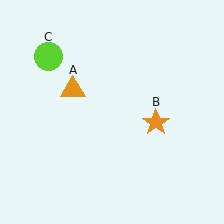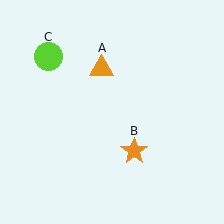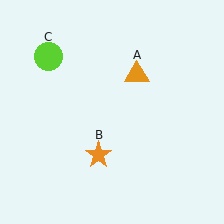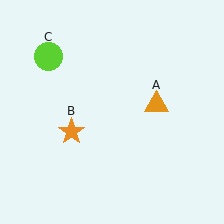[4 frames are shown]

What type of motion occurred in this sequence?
The orange triangle (object A), orange star (object B) rotated clockwise around the center of the scene.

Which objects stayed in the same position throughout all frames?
Lime circle (object C) remained stationary.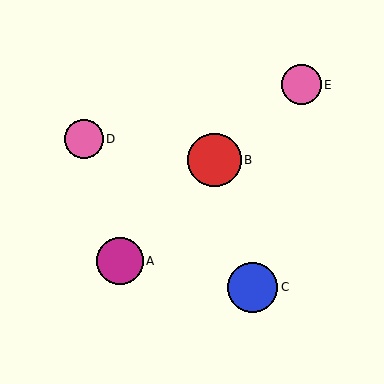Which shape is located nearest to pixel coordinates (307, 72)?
The pink circle (labeled E) at (301, 85) is nearest to that location.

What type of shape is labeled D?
Shape D is a pink circle.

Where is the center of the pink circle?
The center of the pink circle is at (301, 85).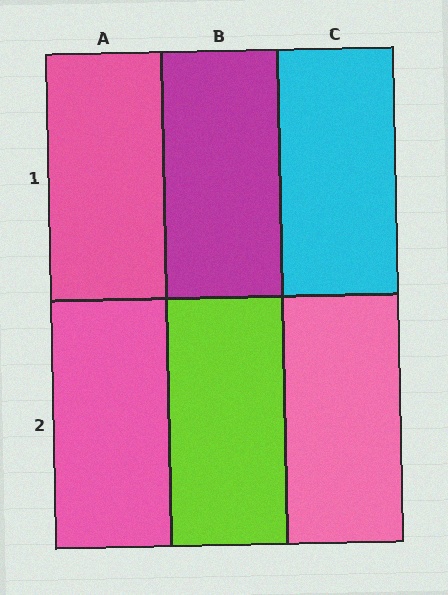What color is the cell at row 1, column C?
Cyan.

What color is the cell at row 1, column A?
Pink.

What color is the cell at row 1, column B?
Magenta.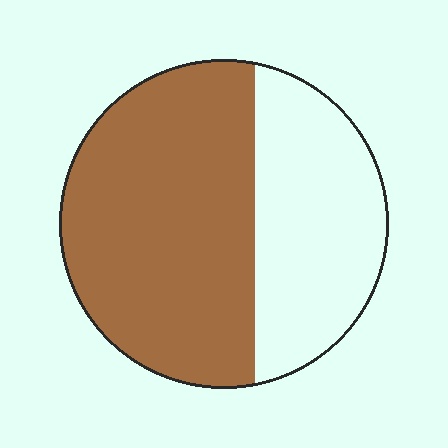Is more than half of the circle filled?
Yes.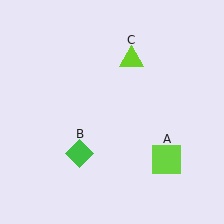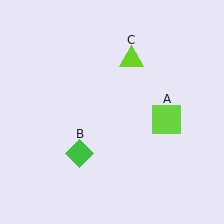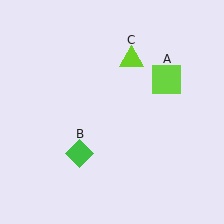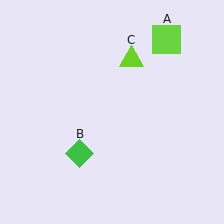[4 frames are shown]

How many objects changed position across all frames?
1 object changed position: lime square (object A).